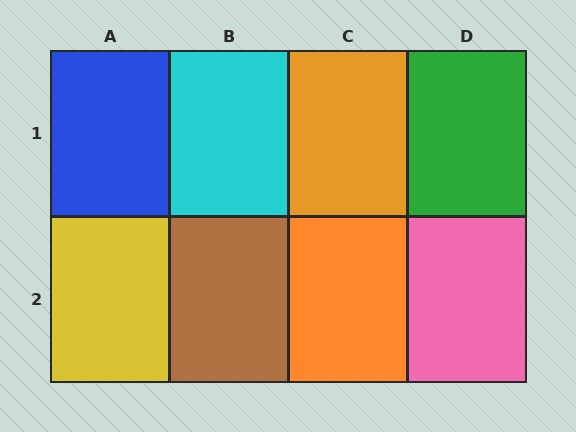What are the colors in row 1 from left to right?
Blue, cyan, orange, green.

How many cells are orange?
2 cells are orange.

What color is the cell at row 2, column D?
Pink.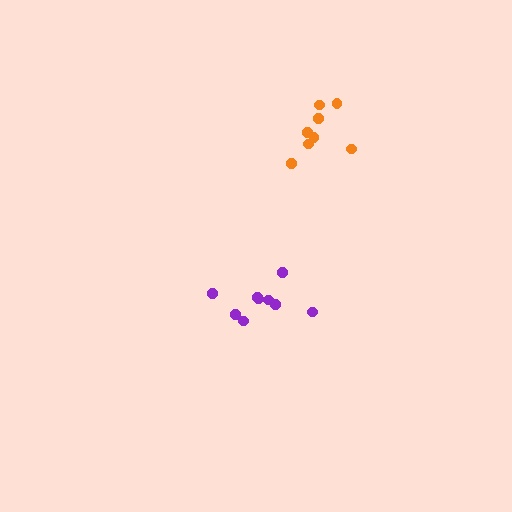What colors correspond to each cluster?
The clusters are colored: purple, orange.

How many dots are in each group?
Group 1: 9 dots, Group 2: 8 dots (17 total).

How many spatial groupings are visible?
There are 2 spatial groupings.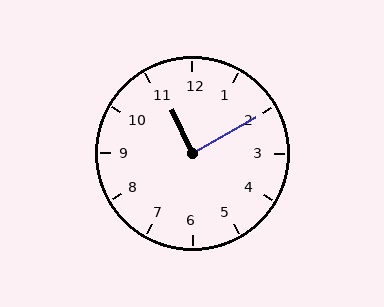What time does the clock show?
11:10.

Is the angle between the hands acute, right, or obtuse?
It is right.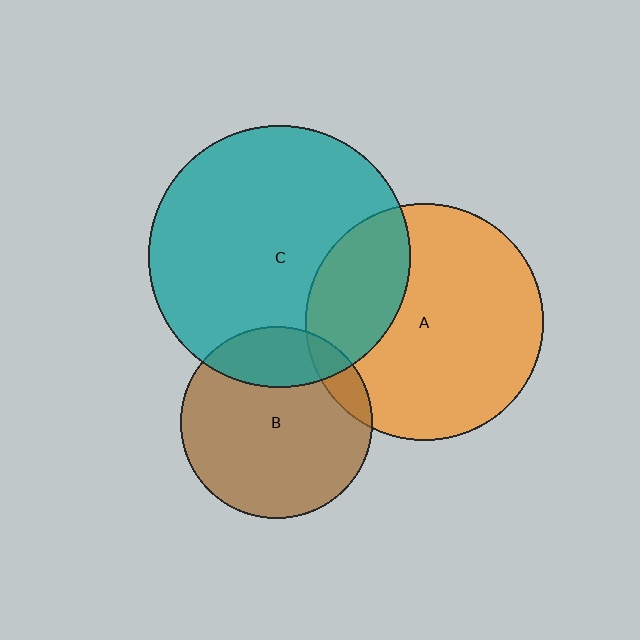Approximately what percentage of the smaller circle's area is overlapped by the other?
Approximately 10%.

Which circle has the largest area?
Circle C (teal).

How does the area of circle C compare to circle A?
Approximately 1.2 times.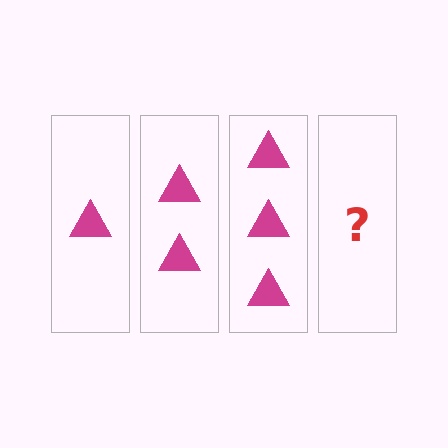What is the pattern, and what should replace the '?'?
The pattern is that each step adds one more triangle. The '?' should be 4 triangles.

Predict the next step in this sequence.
The next step is 4 triangles.